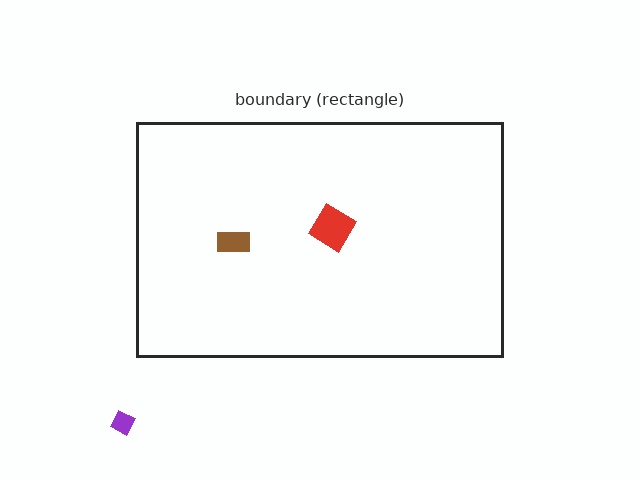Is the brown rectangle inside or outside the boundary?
Inside.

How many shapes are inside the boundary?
2 inside, 1 outside.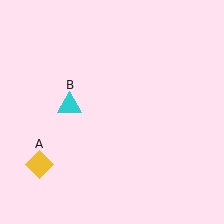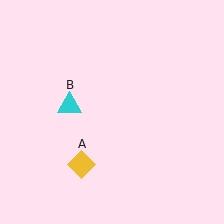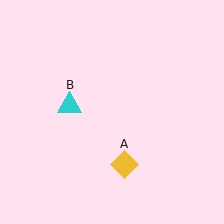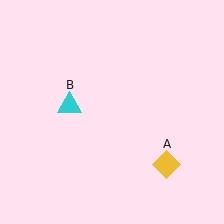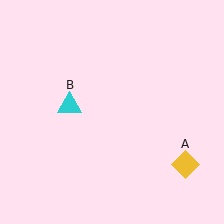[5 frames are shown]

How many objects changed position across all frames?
1 object changed position: yellow diamond (object A).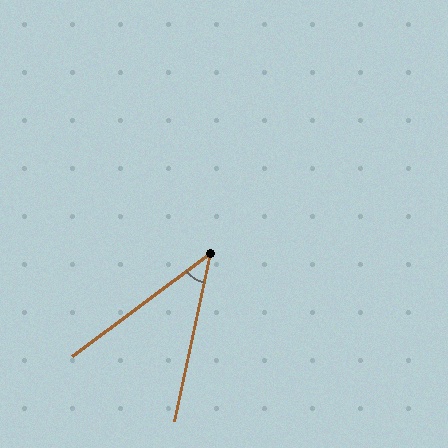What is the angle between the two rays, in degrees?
Approximately 41 degrees.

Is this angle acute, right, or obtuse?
It is acute.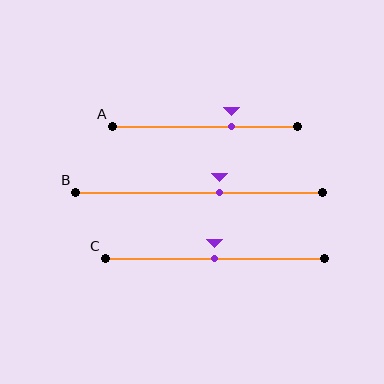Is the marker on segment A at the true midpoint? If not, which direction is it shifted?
No, the marker on segment A is shifted to the right by about 15% of the segment length.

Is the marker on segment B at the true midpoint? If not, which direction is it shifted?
No, the marker on segment B is shifted to the right by about 8% of the segment length.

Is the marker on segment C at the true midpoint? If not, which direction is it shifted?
Yes, the marker on segment C is at the true midpoint.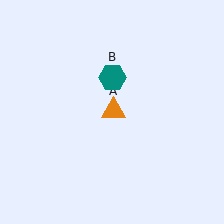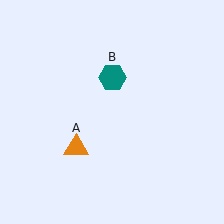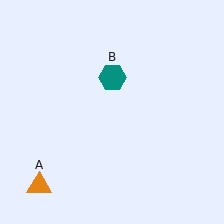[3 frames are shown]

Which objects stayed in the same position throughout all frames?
Teal hexagon (object B) remained stationary.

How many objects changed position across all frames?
1 object changed position: orange triangle (object A).